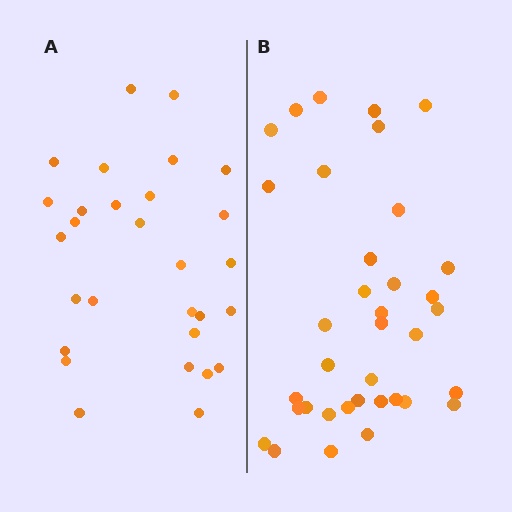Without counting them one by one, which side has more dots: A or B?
Region B (the right region) has more dots.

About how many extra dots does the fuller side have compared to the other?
Region B has roughly 8 or so more dots than region A.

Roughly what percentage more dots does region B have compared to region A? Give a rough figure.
About 25% more.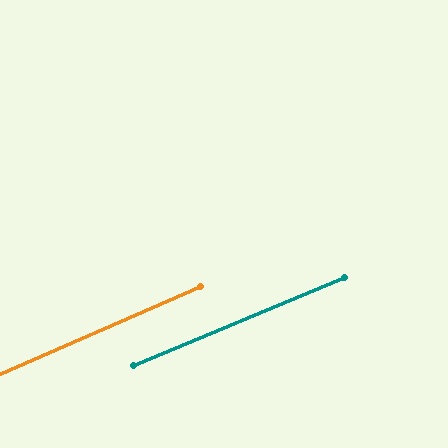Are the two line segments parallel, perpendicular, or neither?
Parallel — their directions differ by only 0.9°.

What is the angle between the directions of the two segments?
Approximately 1 degree.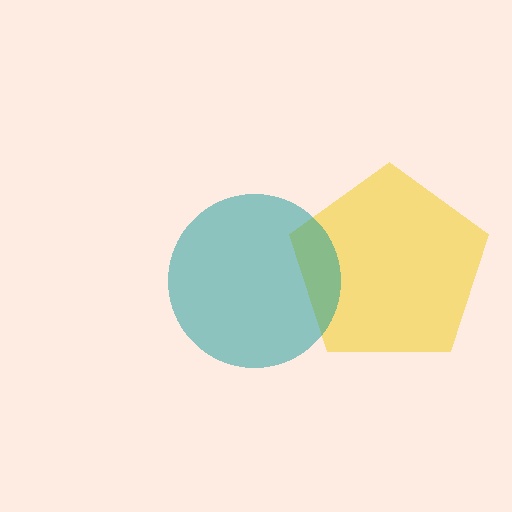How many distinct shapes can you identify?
There are 2 distinct shapes: a yellow pentagon, a teal circle.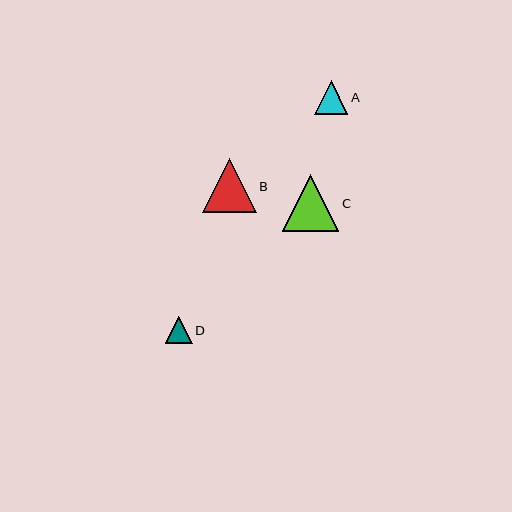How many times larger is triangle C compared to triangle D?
Triangle C is approximately 2.1 times the size of triangle D.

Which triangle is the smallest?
Triangle D is the smallest with a size of approximately 26 pixels.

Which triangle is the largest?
Triangle C is the largest with a size of approximately 56 pixels.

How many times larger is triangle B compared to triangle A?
Triangle B is approximately 1.6 times the size of triangle A.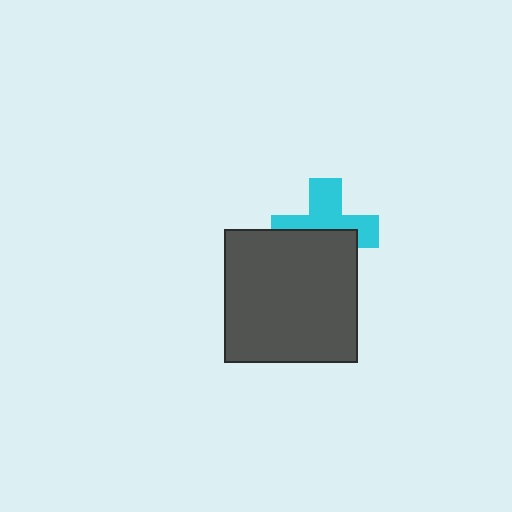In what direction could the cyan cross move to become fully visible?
The cyan cross could move up. That would shift it out from behind the dark gray square entirely.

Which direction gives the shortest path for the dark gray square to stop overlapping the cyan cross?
Moving down gives the shortest separation.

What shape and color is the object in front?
The object in front is a dark gray square.